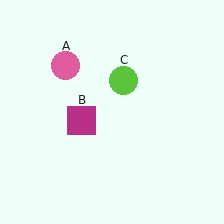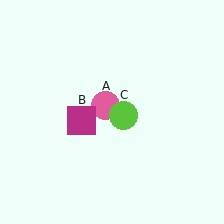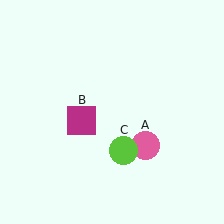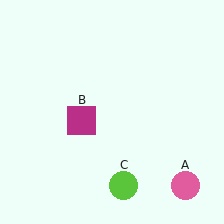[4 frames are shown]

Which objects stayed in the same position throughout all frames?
Magenta square (object B) remained stationary.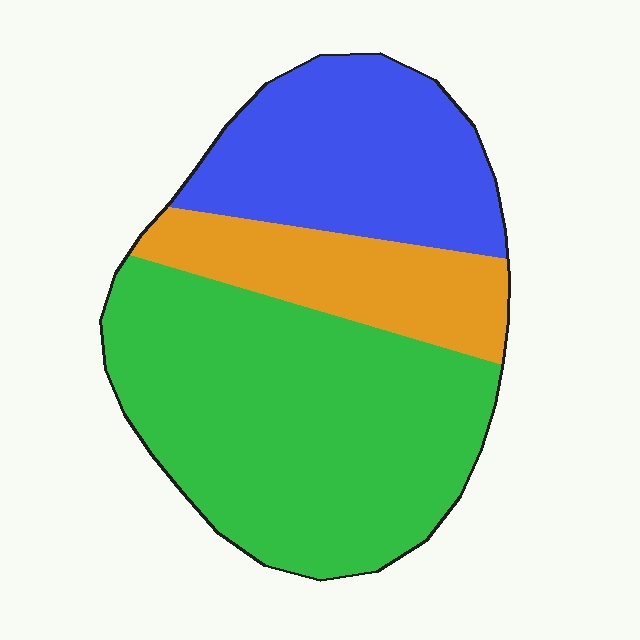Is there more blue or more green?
Green.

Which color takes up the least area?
Orange, at roughly 20%.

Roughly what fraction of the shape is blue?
Blue covers roughly 30% of the shape.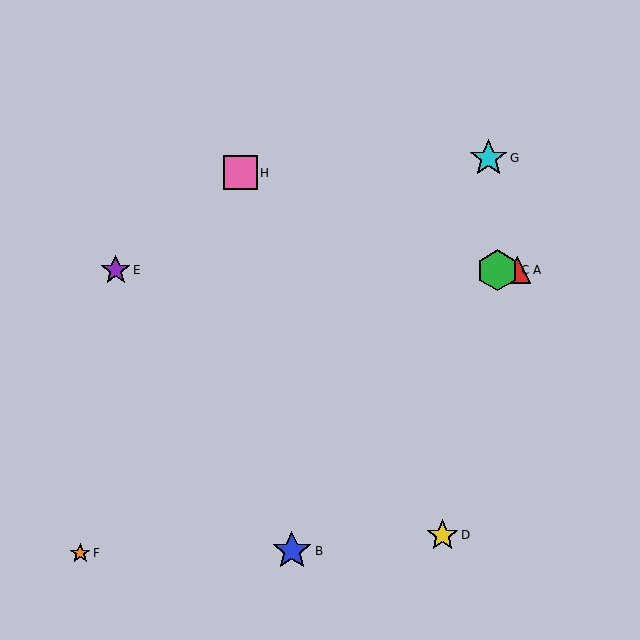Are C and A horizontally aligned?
Yes, both are at y≈270.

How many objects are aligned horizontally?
3 objects (A, C, E) are aligned horizontally.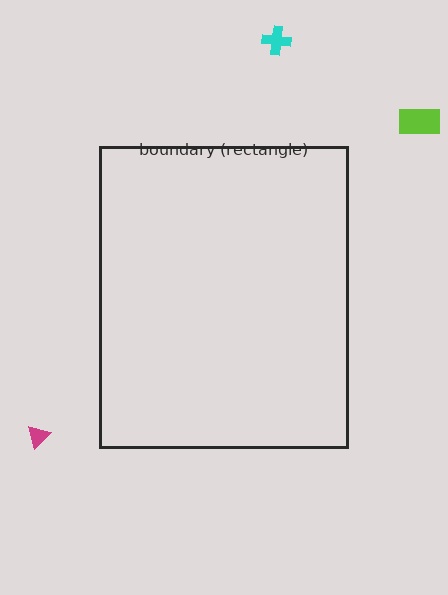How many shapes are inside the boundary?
0 inside, 3 outside.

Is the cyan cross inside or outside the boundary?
Outside.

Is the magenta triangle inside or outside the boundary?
Outside.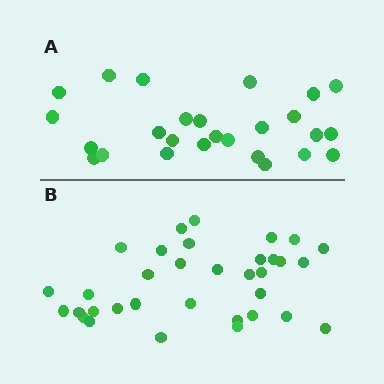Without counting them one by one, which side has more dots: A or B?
Region B (the bottom region) has more dots.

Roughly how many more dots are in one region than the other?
Region B has roughly 8 or so more dots than region A.